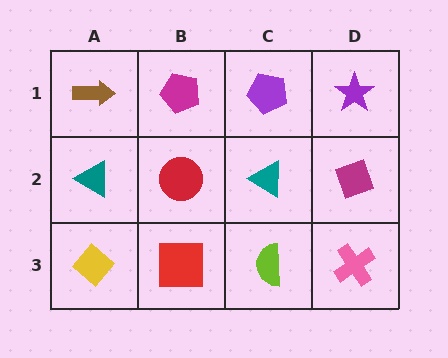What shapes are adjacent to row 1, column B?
A red circle (row 2, column B), a brown arrow (row 1, column A), a purple pentagon (row 1, column C).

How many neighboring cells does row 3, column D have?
2.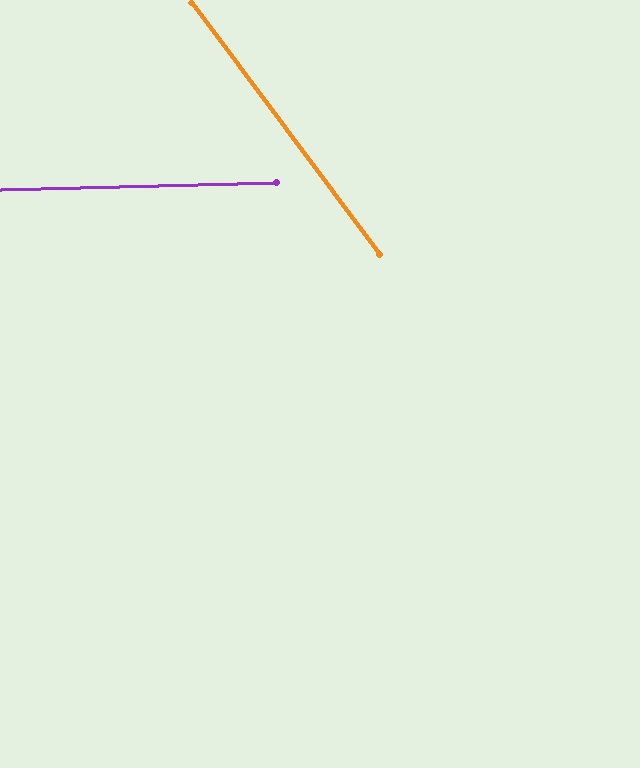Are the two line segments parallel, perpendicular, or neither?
Neither parallel nor perpendicular — they differ by about 55°.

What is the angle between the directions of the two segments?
Approximately 55 degrees.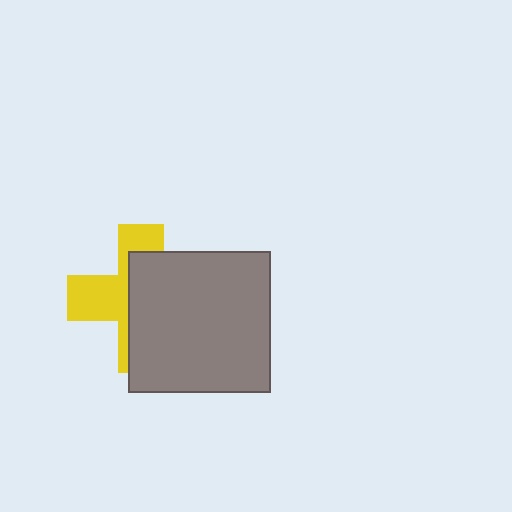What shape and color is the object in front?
The object in front is a gray square.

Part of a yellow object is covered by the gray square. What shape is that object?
It is a cross.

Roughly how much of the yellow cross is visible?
A small part of it is visible (roughly 41%).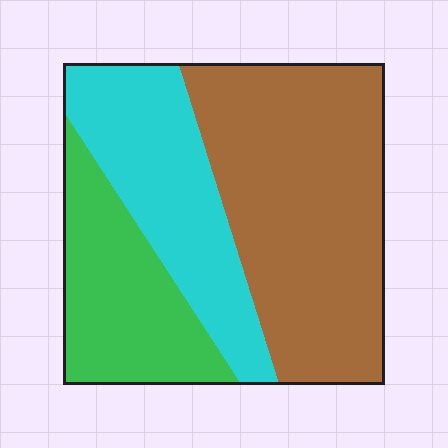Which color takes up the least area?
Green, at roughly 25%.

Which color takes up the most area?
Brown, at roughly 50%.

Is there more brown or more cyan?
Brown.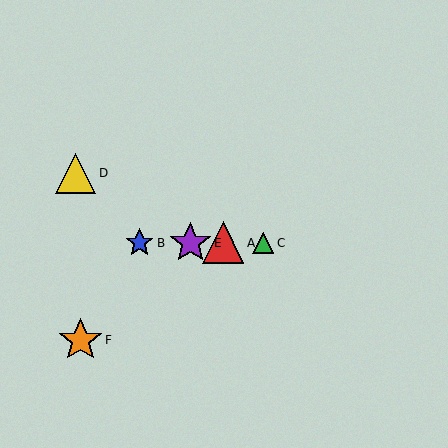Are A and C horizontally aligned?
Yes, both are at y≈243.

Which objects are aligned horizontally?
Objects A, B, C, E are aligned horizontally.